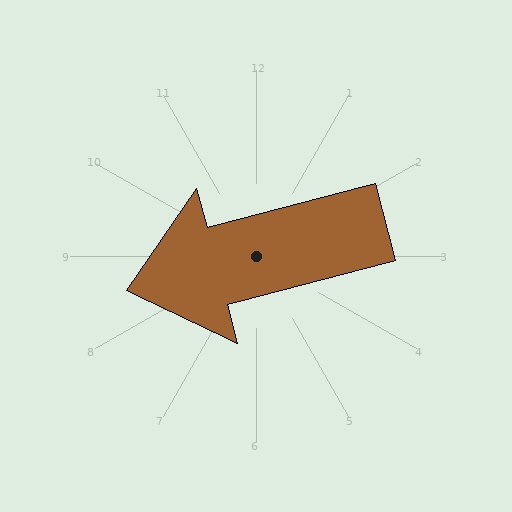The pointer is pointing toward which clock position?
Roughly 9 o'clock.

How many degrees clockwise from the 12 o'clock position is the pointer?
Approximately 255 degrees.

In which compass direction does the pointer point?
West.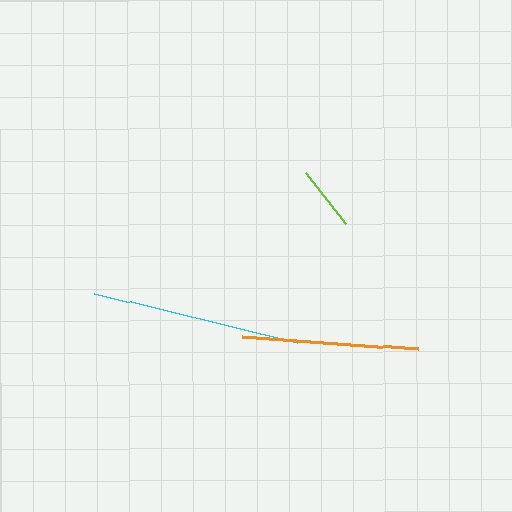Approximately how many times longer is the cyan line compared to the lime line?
The cyan line is approximately 3.2 times the length of the lime line.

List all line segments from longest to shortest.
From longest to shortest: cyan, orange, lime.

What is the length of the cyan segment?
The cyan segment is approximately 210 pixels long.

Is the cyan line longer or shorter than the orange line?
The cyan line is longer than the orange line.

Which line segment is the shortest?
The lime line is the shortest at approximately 65 pixels.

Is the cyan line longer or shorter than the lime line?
The cyan line is longer than the lime line.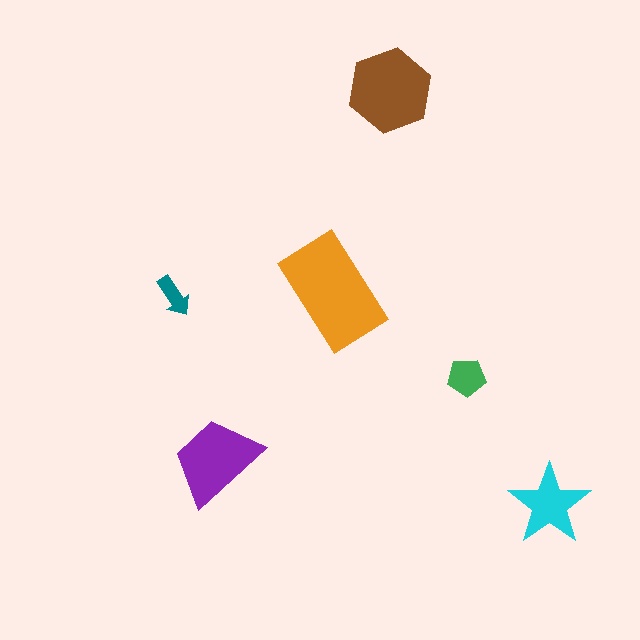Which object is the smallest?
The teal arrow.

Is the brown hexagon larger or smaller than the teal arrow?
Larger.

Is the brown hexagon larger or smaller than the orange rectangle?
Smaller.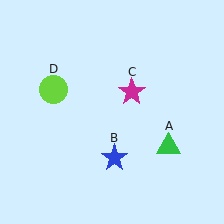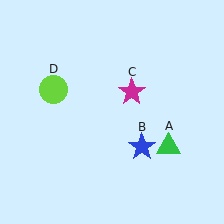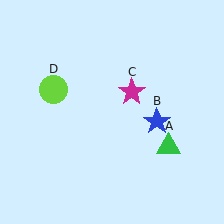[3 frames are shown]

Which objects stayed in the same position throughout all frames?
Green triangle (object A) and magenta star (object C) and lime circle (object D) remained stationary.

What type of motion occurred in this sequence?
The blue star (object B) rotated counterclockwise around the center of the scene.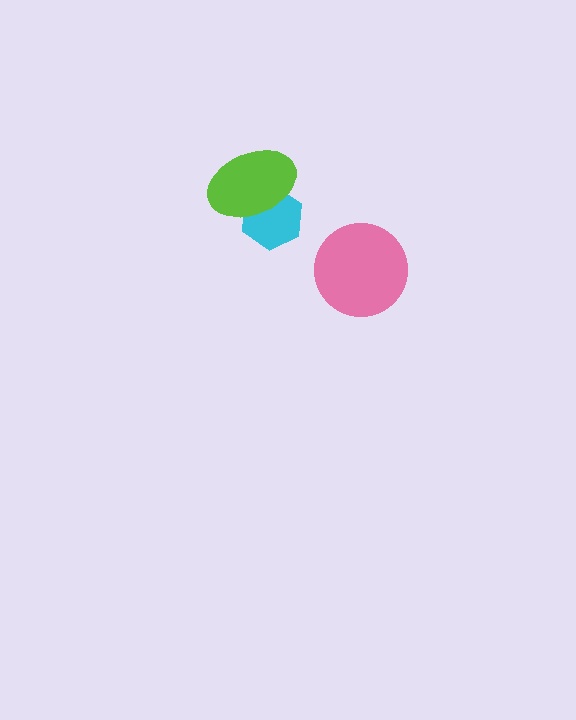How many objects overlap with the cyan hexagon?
1 object overlaps with the cyan hexagon.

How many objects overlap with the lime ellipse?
1 object overlaps with the lime ellipse.